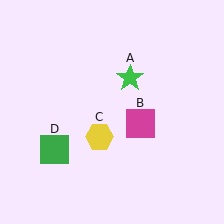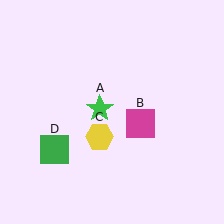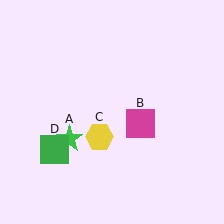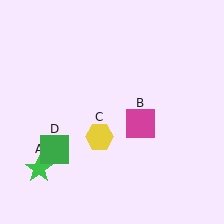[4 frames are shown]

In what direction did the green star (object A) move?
The green star (object A) moved down and to the left.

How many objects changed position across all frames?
1 object changed position: green star (object A).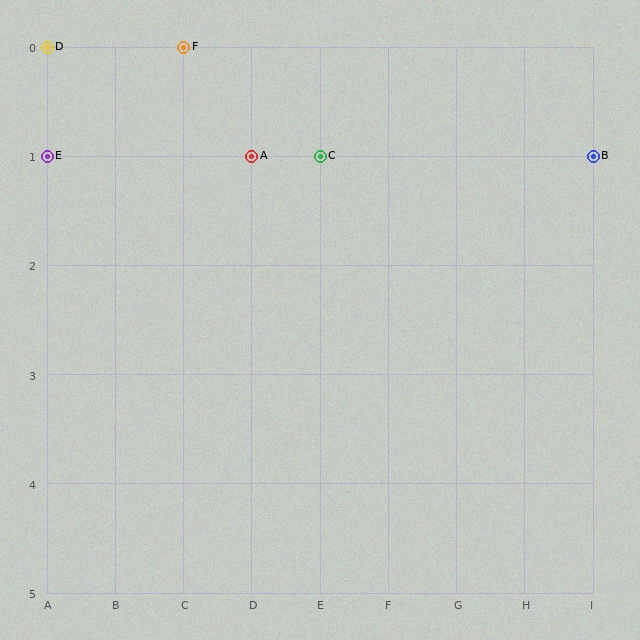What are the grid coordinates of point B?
Point B is at grid coordinates (I, 1).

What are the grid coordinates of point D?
Point D is at grid coordinates (A, 0).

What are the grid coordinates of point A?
Point A is at grid coordinates (D, 1).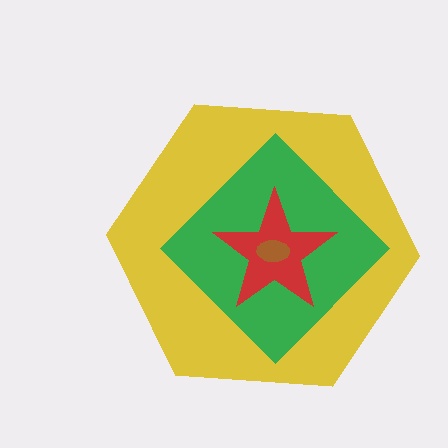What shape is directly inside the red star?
The brown ellipse.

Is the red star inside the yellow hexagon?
Yes.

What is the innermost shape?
The brown ellipse.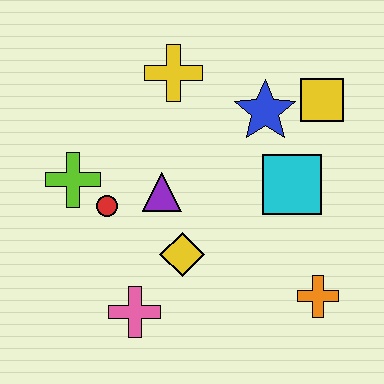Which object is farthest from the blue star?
The pink cross is farthest from the blue star.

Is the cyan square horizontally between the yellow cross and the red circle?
No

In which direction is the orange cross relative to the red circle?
The orange cross is to the right of the red circle.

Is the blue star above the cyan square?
Yes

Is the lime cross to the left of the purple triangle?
Yes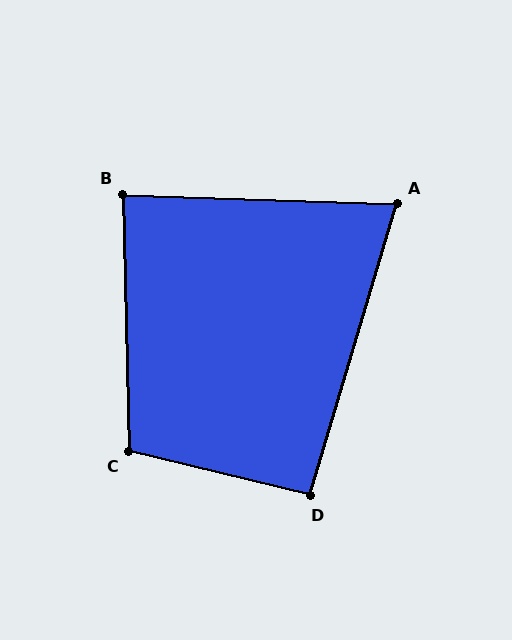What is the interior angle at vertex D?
Approximately 93 degrees (approximately right).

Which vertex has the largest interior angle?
C, at approximately 105 degrees.